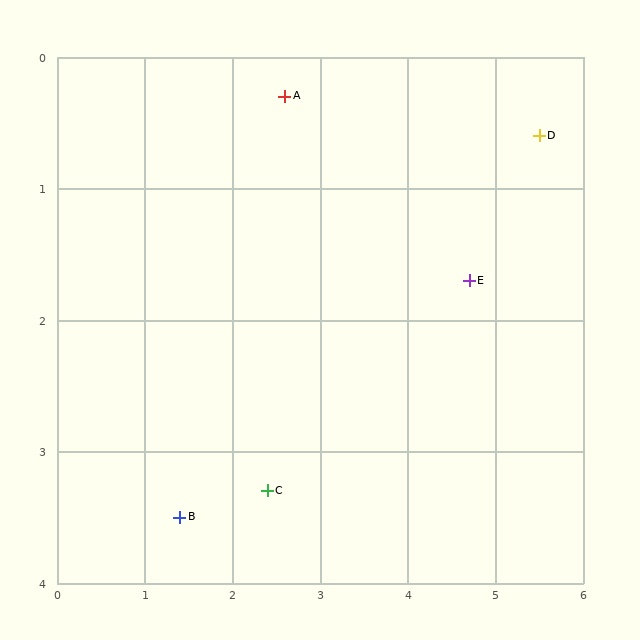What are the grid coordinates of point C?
Point C is at approximately (2.4, 3.3).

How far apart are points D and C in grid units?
Points D and C are about 4.1 grid units apart.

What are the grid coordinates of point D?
Point D is at approximately (5.5, 0.6).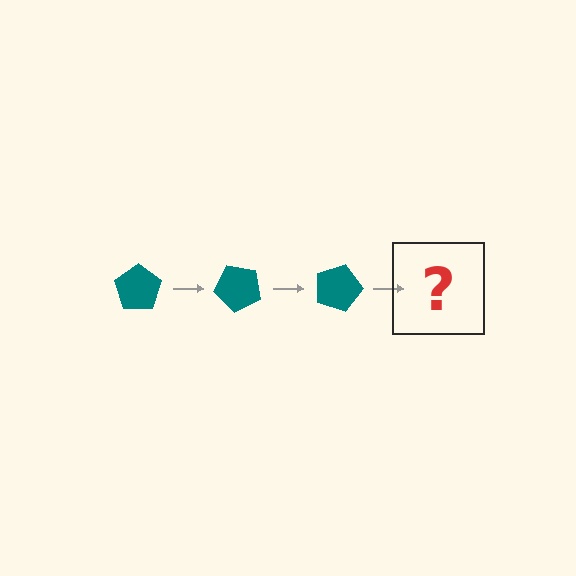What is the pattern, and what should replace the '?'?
The pattern is that the pentagon rotates 45 degrees each step. The '?' should be a teal pentagon rotated 135 degrees.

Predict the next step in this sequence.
The next step is a teal pentagon rotated 135 degrees.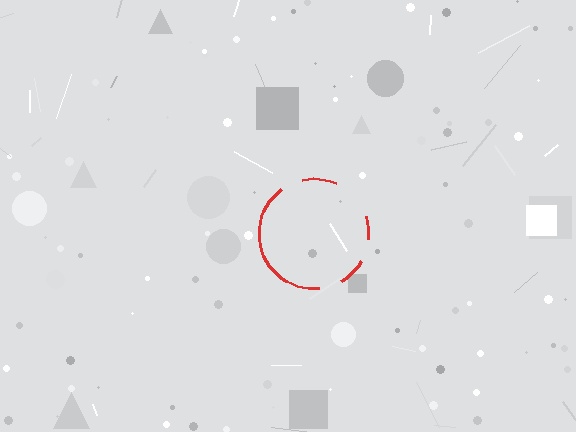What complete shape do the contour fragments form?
The contour fragments form a circle.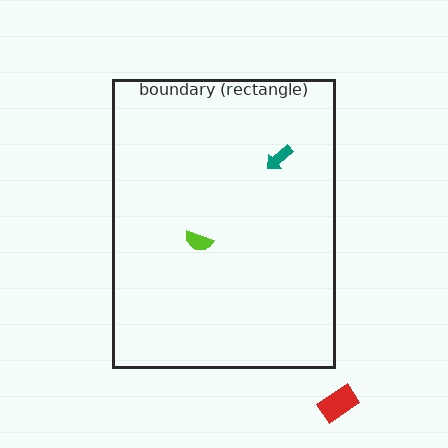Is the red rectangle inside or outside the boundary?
Outside.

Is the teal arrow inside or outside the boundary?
Inside.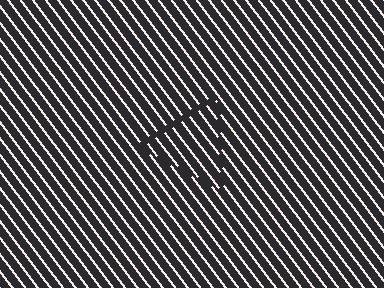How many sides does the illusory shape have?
3 sides — the line-ends trace a triangle.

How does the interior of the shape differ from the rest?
The interior of the shape contains the same grating, shifted by half a period — the contour is defined by the phase discontinuity where line-ends from the inner and outer gratings abut.